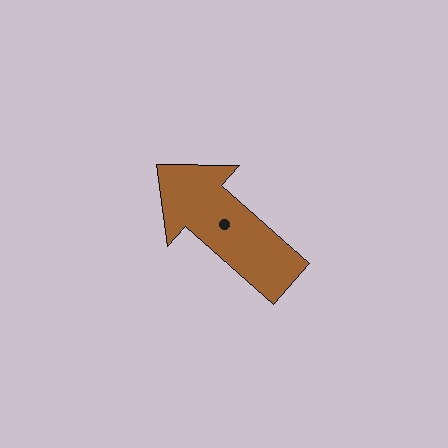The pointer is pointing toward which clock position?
Roughly 10 o'clock.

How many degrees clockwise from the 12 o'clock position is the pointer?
Approximately 312 degrees.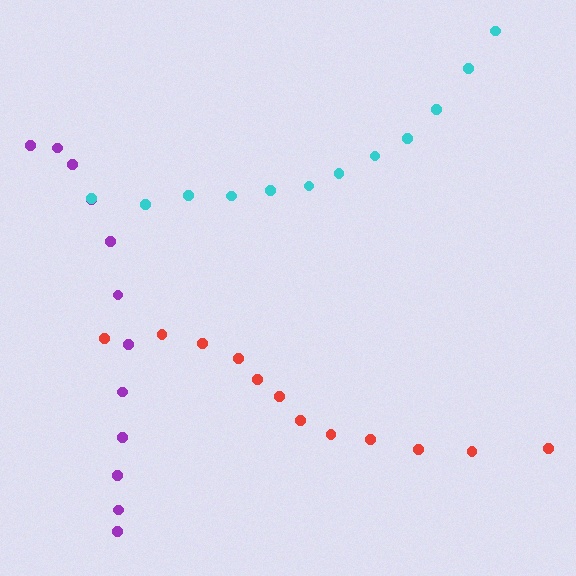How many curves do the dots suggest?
There are 3 distinct paths.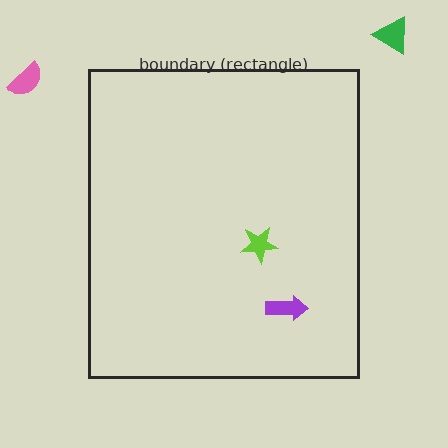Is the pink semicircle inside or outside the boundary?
Outside.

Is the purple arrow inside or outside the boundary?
Inside.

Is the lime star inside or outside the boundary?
Inside.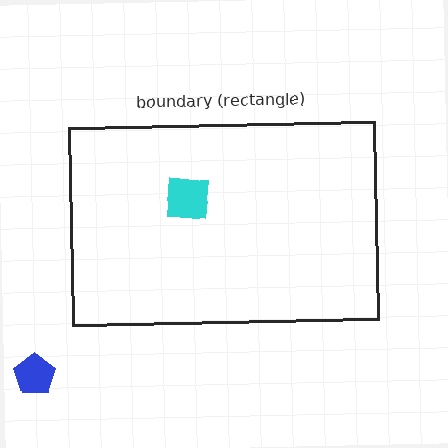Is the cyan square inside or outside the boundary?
Inside.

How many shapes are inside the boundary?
1 inside, 1 outside.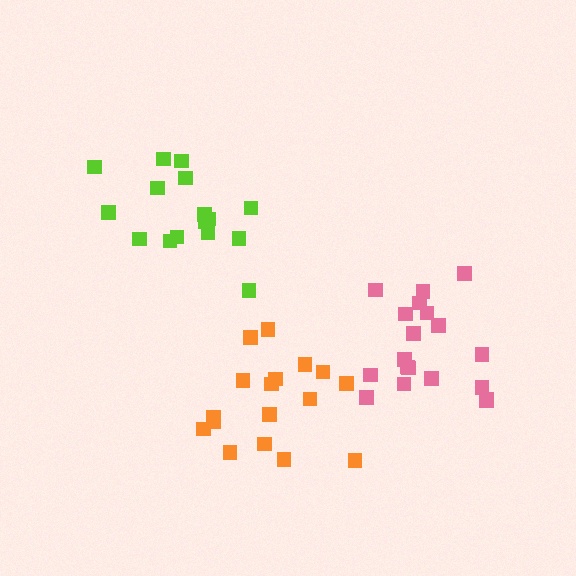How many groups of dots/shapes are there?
There are 3 groups.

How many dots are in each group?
Group 1: 19 dots, Group 2: 16 dots, Group 3: 17 dots (52 total).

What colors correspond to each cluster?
The clusters are colored: pink, lime, orange.